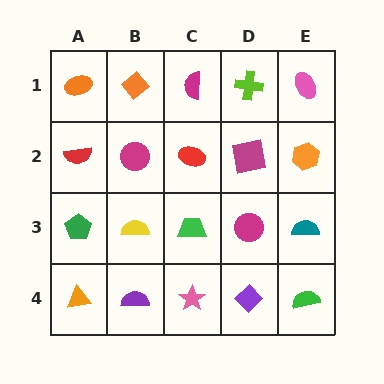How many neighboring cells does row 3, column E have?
3.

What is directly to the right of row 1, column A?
An orange diamond.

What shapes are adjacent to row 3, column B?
A magenta circle (row 2, column B), a purple semicircle (row 4, column B), a green pentagon (row 3, column A), a green trapezoid (row 3, column C).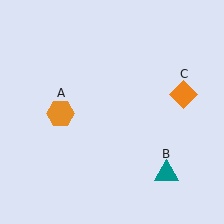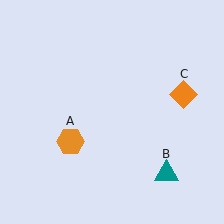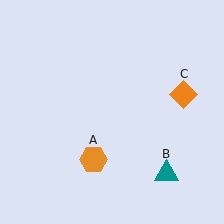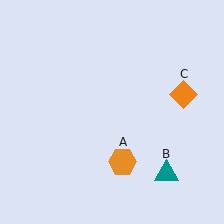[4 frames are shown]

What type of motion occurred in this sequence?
The orange hexagon (object A) rotated counterclockwise around the center of the scene.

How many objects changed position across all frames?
1 object changed position: orange hexagon (object A).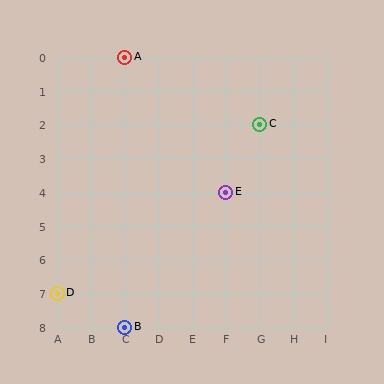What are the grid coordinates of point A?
Point A is at grid coordinates (C, 0).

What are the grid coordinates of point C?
Point C is at grid coordinates (G, 2).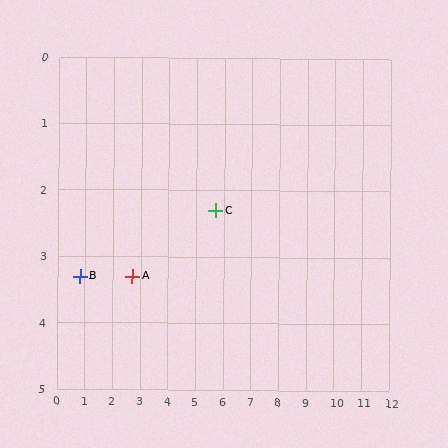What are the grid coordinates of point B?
Point B is at approximately (0.8, 3.3).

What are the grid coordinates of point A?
Point A is at approximately (2.7, 3.3).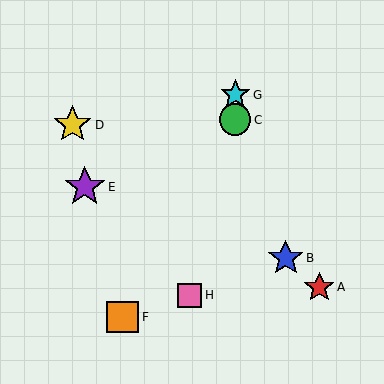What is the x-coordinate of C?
Object C is at x≈235.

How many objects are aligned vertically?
2 objects (C, G) are aligned vertically.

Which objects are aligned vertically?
Objects C, G are aligned vertically.